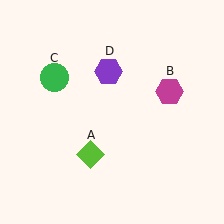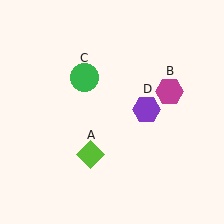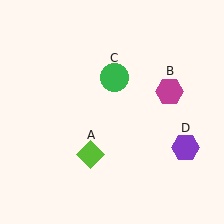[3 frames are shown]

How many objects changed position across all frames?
2 objects changed position: green circle (object C), purple hexagon (object D).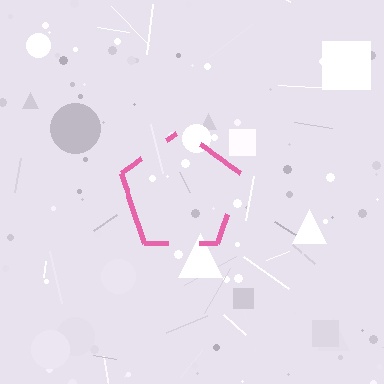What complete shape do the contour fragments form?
The contour fragments form a pentagon.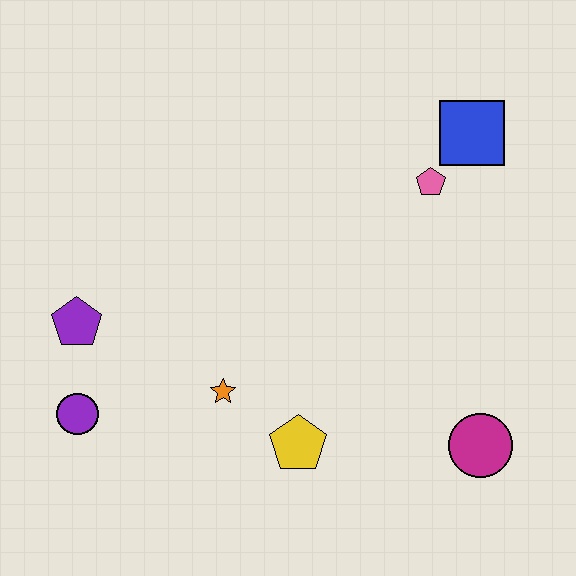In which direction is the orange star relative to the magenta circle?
The orange star is to the left of the magenta circle.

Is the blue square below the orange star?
No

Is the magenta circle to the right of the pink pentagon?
Yes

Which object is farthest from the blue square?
The purple circle is farthest from the blue square.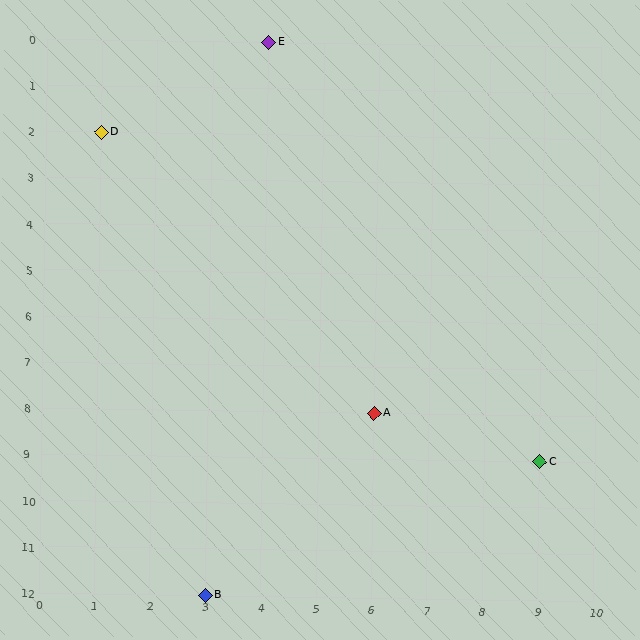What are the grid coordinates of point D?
Point D is at grid coordinates (1, 2).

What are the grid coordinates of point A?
Point A is at grid coordinates (6, 8).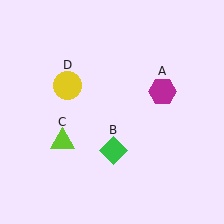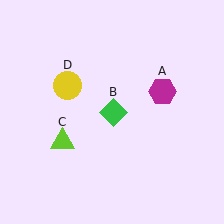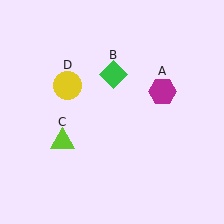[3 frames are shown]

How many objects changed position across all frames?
1 object changed position: green diamond (object B).